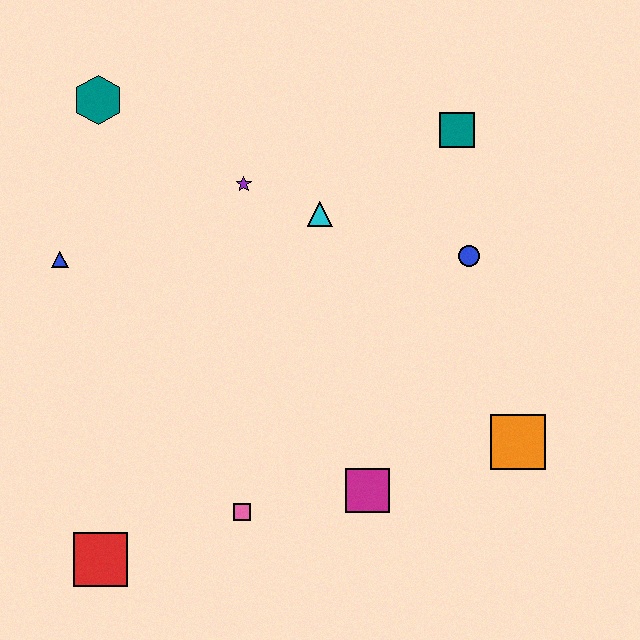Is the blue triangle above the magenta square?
Yes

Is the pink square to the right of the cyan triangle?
No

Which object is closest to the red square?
The pink square is closest to the red square.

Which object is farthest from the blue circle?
The red square is farthest from the blue circle.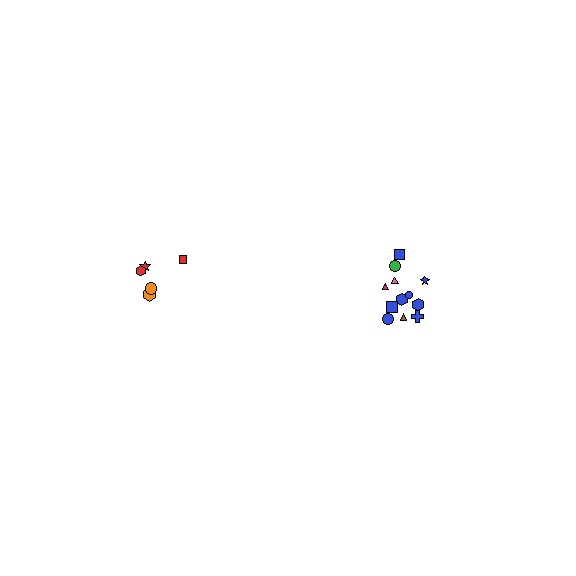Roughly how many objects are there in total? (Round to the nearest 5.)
Roughly 15 objects in total.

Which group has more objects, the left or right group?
The right group.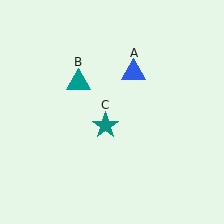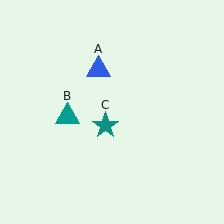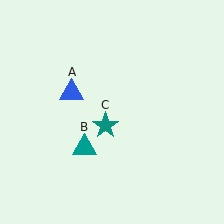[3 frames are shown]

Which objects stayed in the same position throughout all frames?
Teal star (object C) remained stationary.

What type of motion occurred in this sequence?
The blue triangle (object A), teal triangle (object B) rotated counterclockwise around the center of the scene.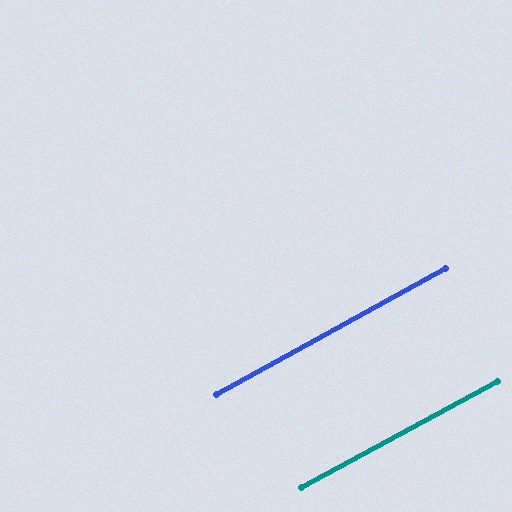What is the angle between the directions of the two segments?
Approximately 0 degrees.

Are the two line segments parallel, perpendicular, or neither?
Parallel — their directions differ by only 0.1°.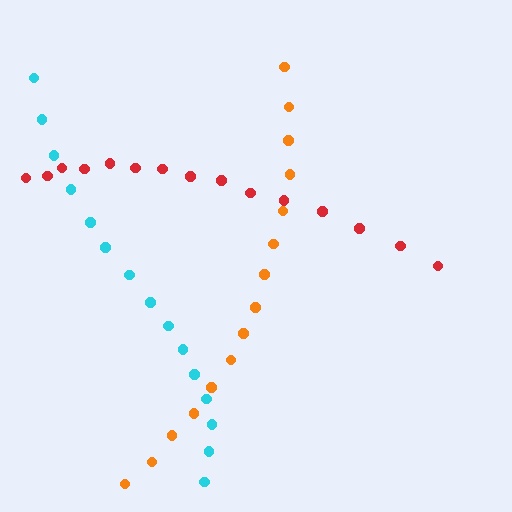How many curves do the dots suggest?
There are 3 distinct paths.